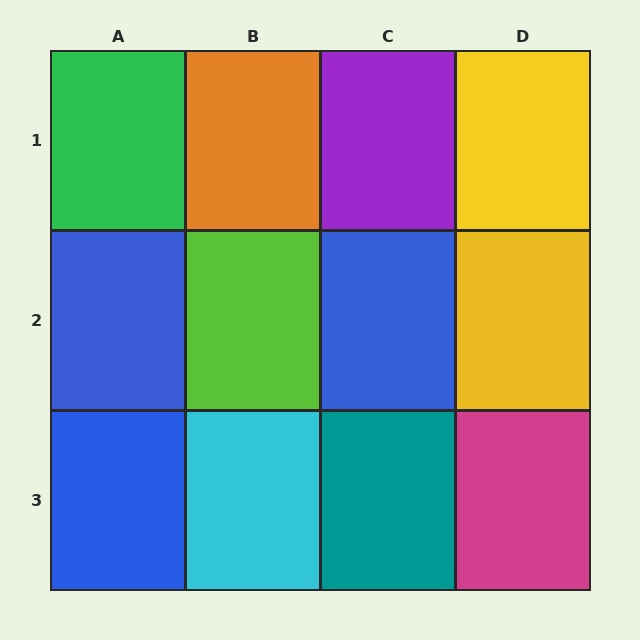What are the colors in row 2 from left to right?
Blue, lime, blue, yellow.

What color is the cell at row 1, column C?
Purple.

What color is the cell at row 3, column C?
Teal.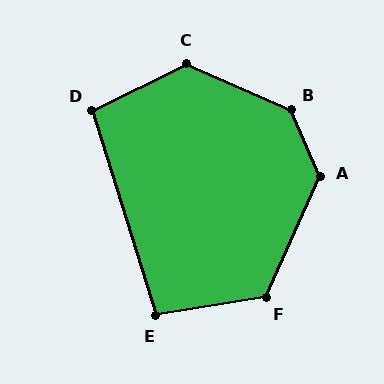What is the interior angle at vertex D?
Approximately 99 degrees (obtuse).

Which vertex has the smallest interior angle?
E, at approximately 98 degrees.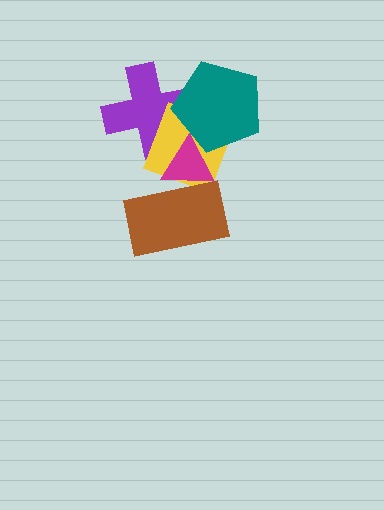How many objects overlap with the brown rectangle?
2 objects overlap with the brown rectangle.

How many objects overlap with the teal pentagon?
3 objects overlap with the teal pentagon.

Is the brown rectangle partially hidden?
No, no other shape covers it.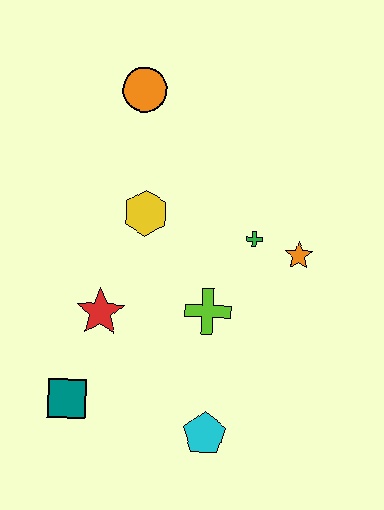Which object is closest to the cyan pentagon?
The lime cross is closest to the cyan pentagon.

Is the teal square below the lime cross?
Yes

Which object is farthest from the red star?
The orange circle is farthest from the red star.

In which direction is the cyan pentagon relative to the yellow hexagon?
The cyan pentagon is below the yellow hexagon.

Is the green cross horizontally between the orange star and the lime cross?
Yes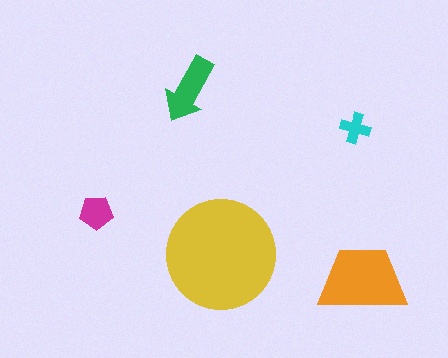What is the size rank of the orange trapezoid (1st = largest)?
2nd.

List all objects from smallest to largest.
The cyan cross, the magenta pentagon, the green arrow, the orange trapezoid, the yellow circle.